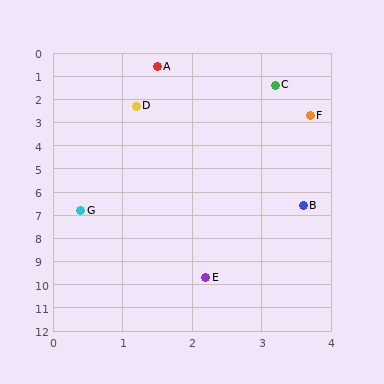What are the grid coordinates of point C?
Point C is at approximately (3.2, 1.4).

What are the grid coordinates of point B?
Point B is at approximately (3.6, 6.6).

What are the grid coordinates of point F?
Point F is at approximately (3.7, 2.7).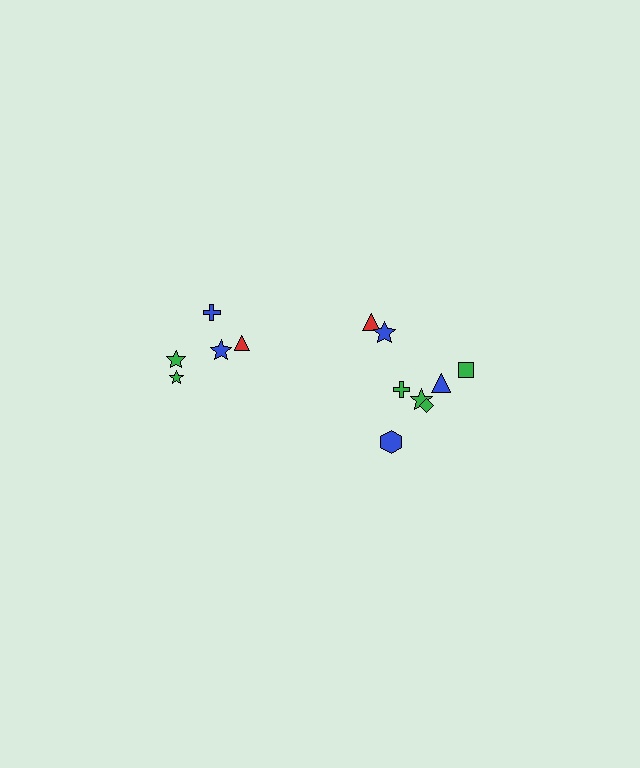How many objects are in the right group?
There are 8 objects.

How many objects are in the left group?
There are 5 objects.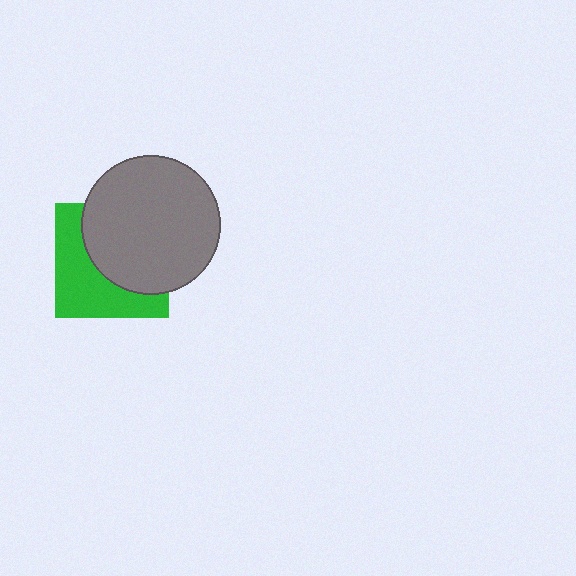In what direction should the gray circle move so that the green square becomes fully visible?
The gray circle should move toward the upper-right. That is the shortest direction to clear the overlap and leave the green square fully visible.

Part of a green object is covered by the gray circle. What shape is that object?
It is a square.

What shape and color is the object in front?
The object in front is a gray circle.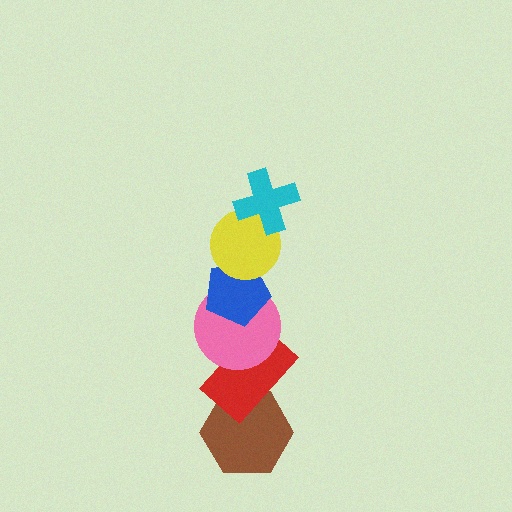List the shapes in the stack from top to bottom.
From top to bottom: the cyan cross, the yellow circle, the blue pentagon, the pink circle, the red rectangle, the brown hexagon.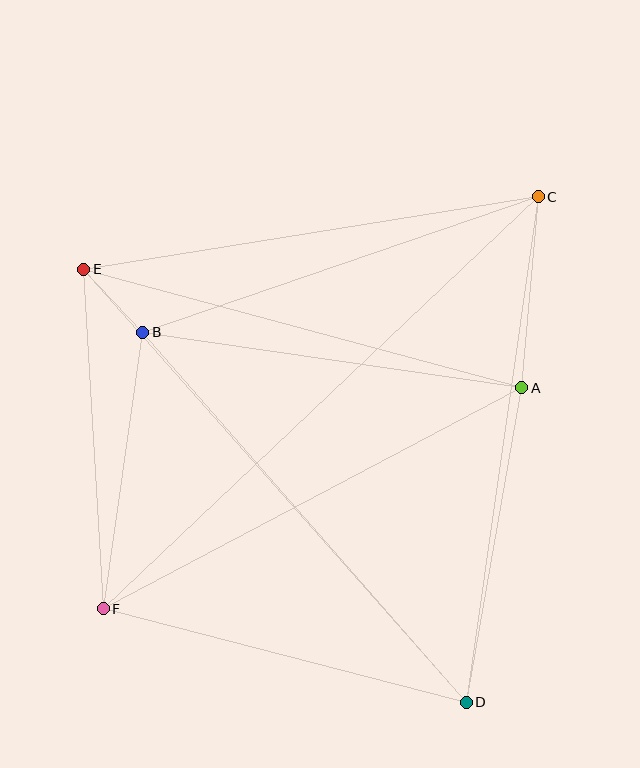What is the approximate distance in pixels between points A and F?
The distance between A and F is approximately 473 pixels.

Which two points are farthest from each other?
Points C and F are farthest from each other.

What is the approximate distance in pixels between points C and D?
The distance between C and D is approximately 511 pixels.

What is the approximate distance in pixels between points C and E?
The distance between C and E is approximately 460 pixels.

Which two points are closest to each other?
Points B and E are closest to each other.